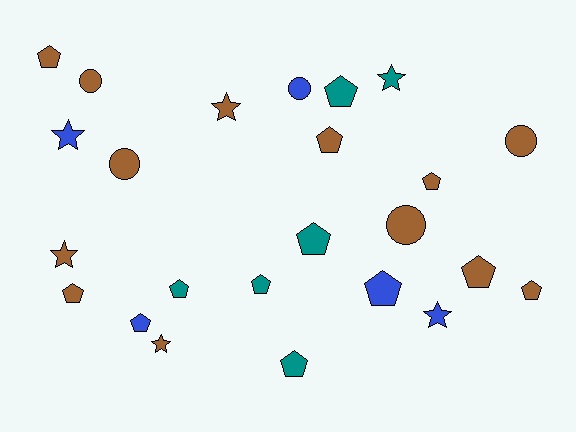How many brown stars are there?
There are 3 brown stars.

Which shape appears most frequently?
Pentagon, with 13 objects.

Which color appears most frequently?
Brown, with 13 objects.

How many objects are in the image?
There are 24 objects.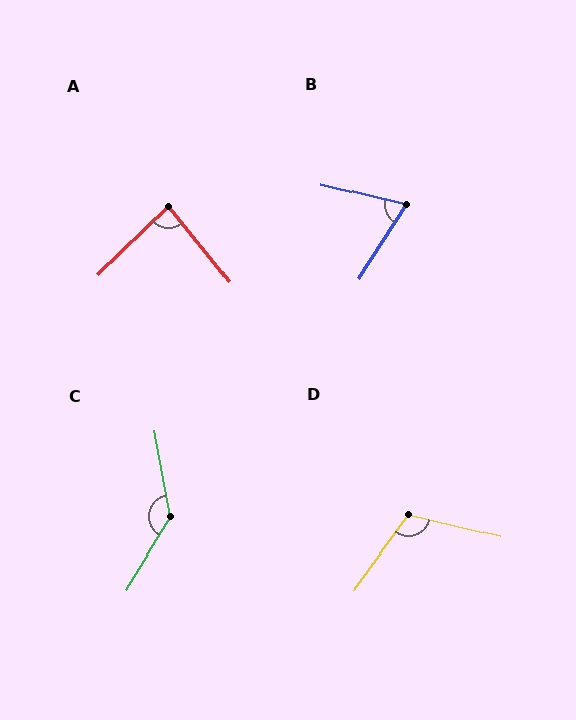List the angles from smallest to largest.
B (70°), A (85°), D (112°), C (138°).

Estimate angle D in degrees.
Approximately 112 degrees.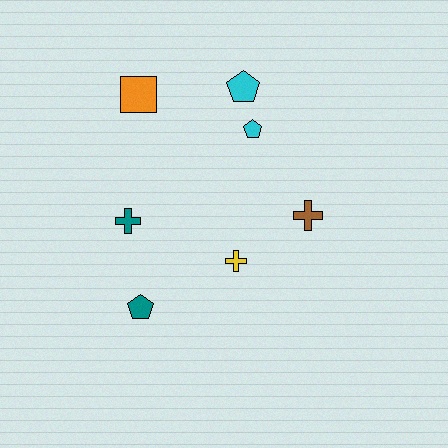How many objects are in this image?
There are 7 objects.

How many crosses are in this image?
There are 3 crosses.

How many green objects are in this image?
There are no green objects.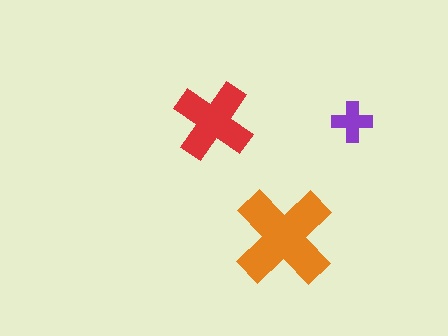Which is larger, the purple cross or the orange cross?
The orange one.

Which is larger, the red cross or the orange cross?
The orange one.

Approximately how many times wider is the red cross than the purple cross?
About 2 times wider.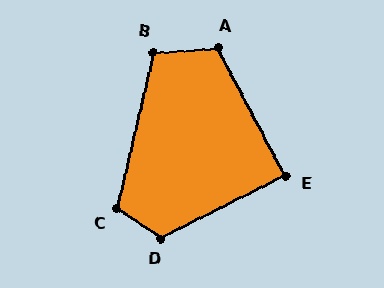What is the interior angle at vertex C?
Approximately 111 degrees (obtuse).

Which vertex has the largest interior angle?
D, at approximately 120 degrees.